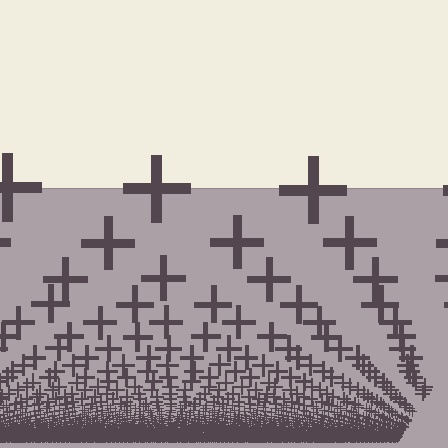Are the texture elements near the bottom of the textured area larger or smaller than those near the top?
Smaller. The gradient is inverted — elements near the bottom are smaller and denser.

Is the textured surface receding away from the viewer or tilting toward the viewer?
The surface appears to tilt toward the viewer. Texture elements get larger and sparser toward the top.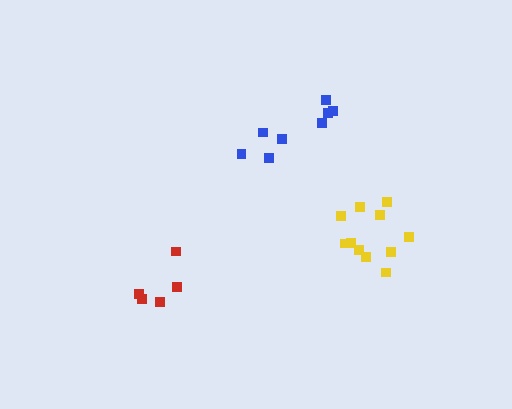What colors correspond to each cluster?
The clusters are colored: yellow, blue, red.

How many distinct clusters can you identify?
There are 3 distinct clusters.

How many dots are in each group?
Group 1: 11 dots, Group 2: 8 dots, Group 3: 5 dots (24 total).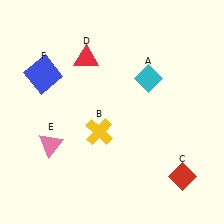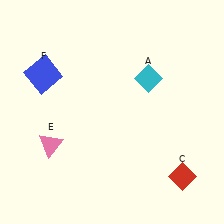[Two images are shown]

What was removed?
The red triangle (D), the yellow cross (B) were removed in Image 2.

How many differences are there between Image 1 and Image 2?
There are 2 differences between the two images.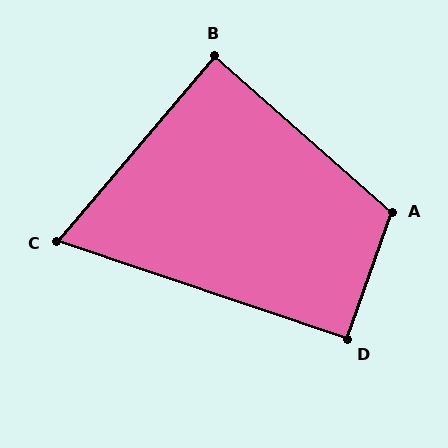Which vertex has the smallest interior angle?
C, at approximately 68 degrees.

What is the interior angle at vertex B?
Approximately 89 degrees (approximately right).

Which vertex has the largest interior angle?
A, at approximately 112 degrees.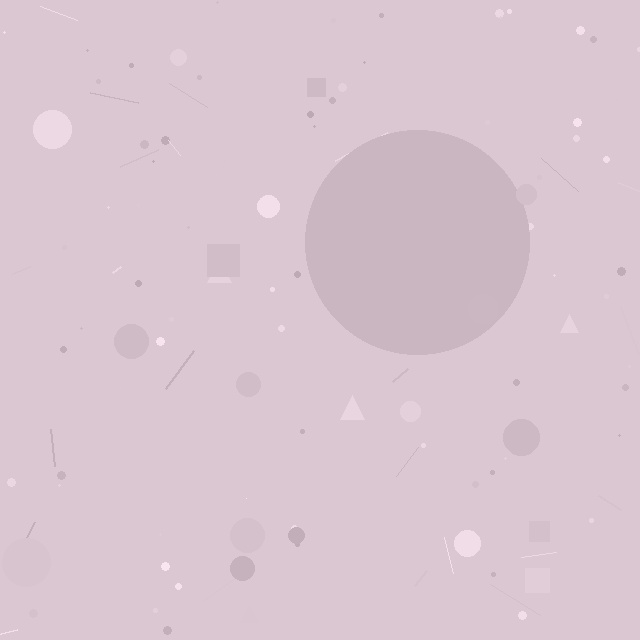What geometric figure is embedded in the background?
A circle is embedded in the background.